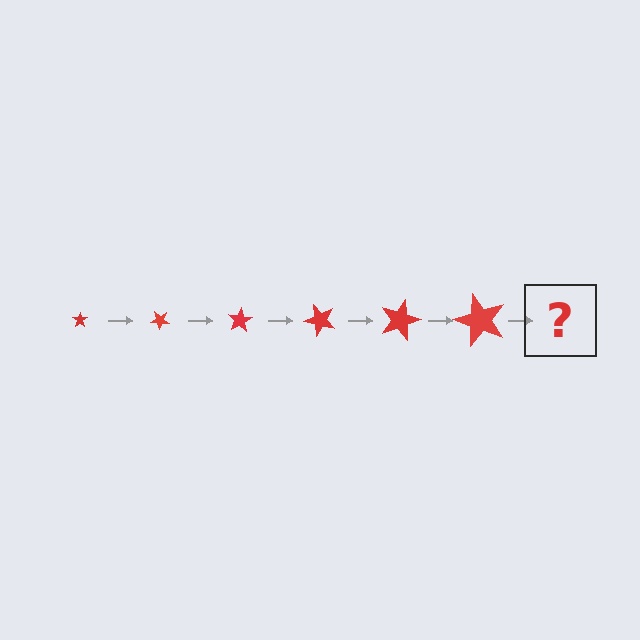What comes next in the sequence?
The next element should be a star, larger than the previous one and rotated 240 degrees from the start.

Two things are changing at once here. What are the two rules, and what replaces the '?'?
The two rules are that the star grows larger each step and it rotates 40 degrees each step. The '?' should be a star, larger than the previous one and rotated 240 degrees from the start.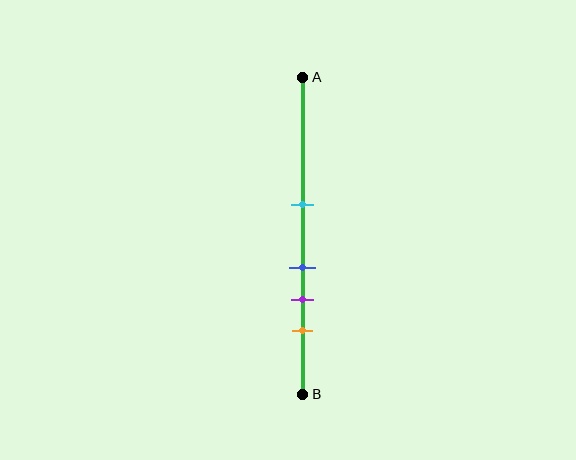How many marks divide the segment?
There are 4 marks dividing the segment.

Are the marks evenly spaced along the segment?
No, the marks are not evenly spaced.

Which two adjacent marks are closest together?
The blue and purple marks are the closest adjacent pair.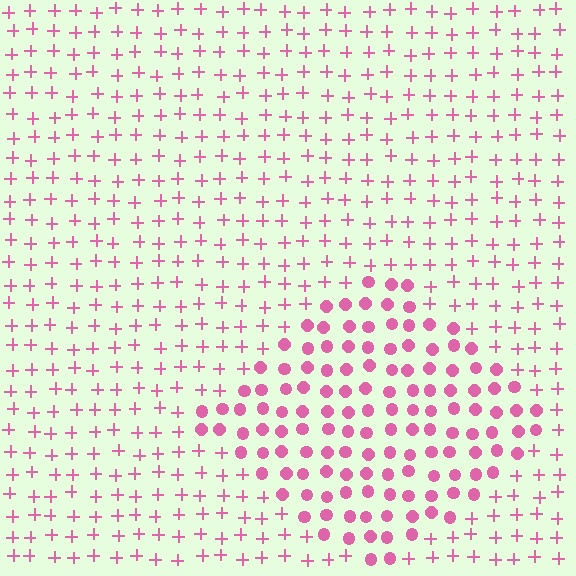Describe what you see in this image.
The image is filled with small pink elements arranged in a uniform grid. A diamond-shaped region contains circles, while the surrounding area contains plus signs. The boundary is defined purely by the change in element shape.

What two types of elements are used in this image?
The image uses circles inside the diamond region and plus signs outside it.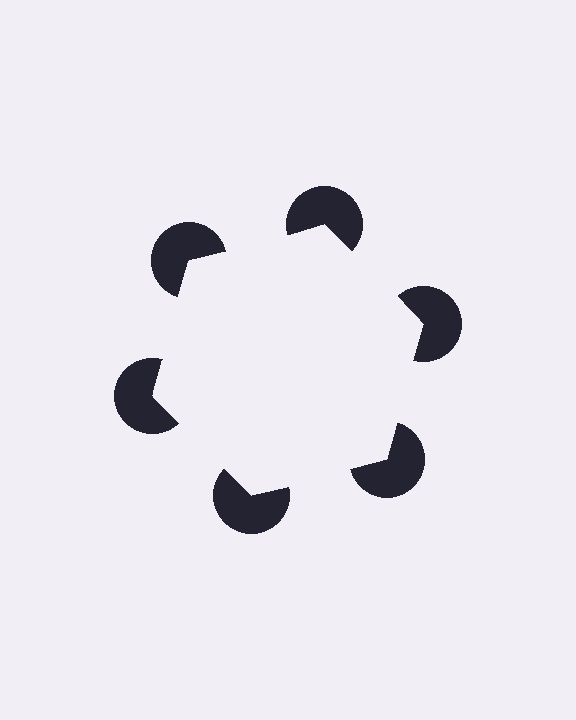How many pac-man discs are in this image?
There are 6 — one at each vertex of the illusory hexagon.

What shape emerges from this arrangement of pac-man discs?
An illusory hexagon — its edges are inferred from the aligned wedge cuts in the pac-man discs, not physically drawn.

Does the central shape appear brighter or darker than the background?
It typically appears slightly brighter than the background, even though no actual brightness change is drawn.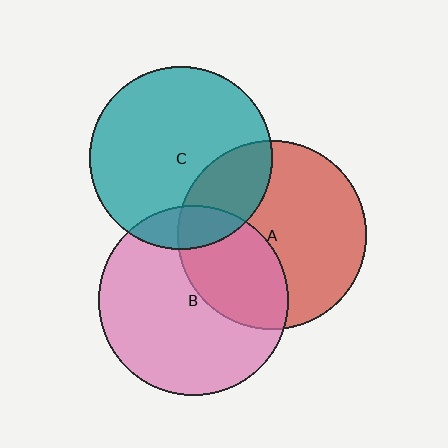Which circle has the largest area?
Circle B (pink).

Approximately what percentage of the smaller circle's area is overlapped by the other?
Approximately 15%.